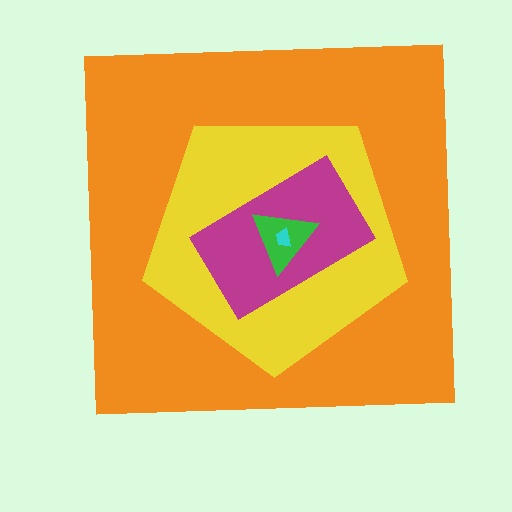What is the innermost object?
The cyan trapezoid.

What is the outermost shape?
The orange square.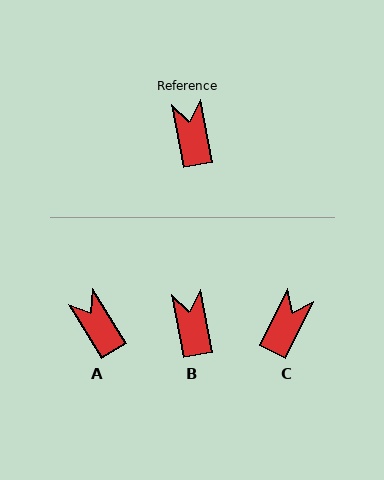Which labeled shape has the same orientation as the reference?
B.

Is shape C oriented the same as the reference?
No, it is off by about 37 degrees.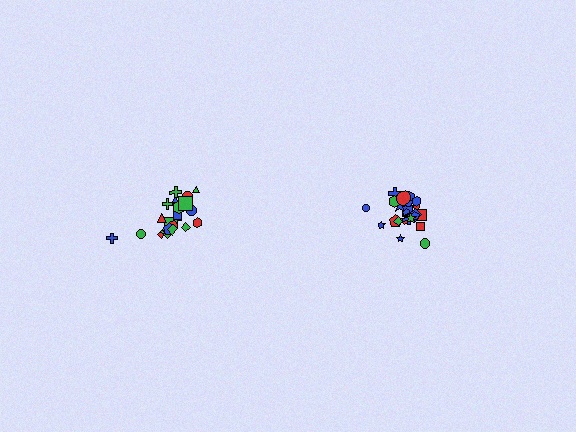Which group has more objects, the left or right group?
The right group.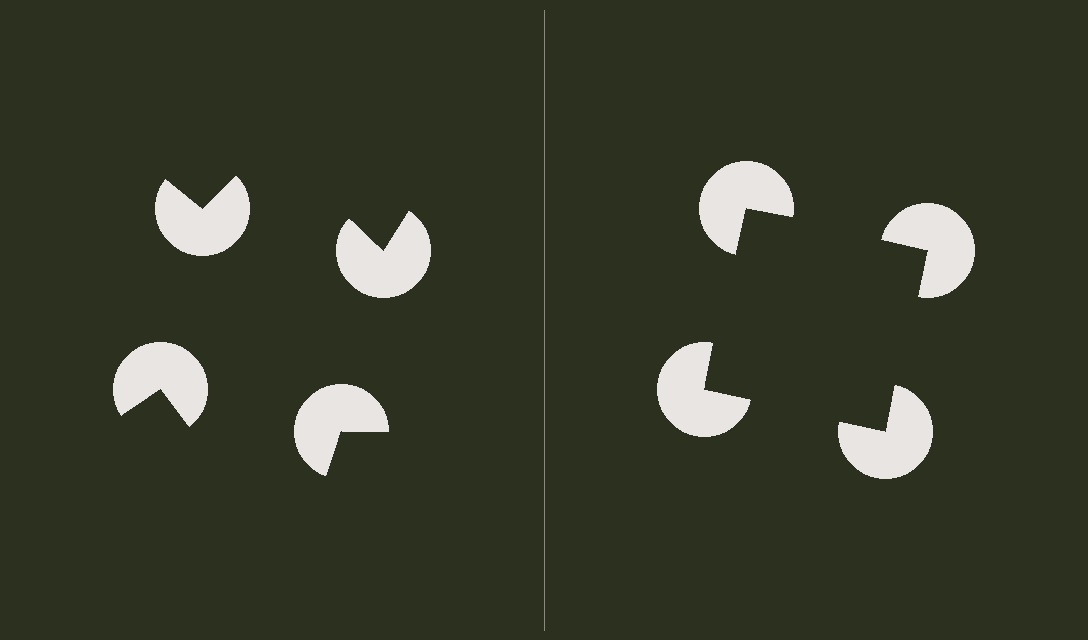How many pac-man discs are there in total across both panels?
8 — 4 on each side.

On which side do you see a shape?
An illusory square appears on the right side. On the left side the wedge cuts are rotated, so no coherent shape forms.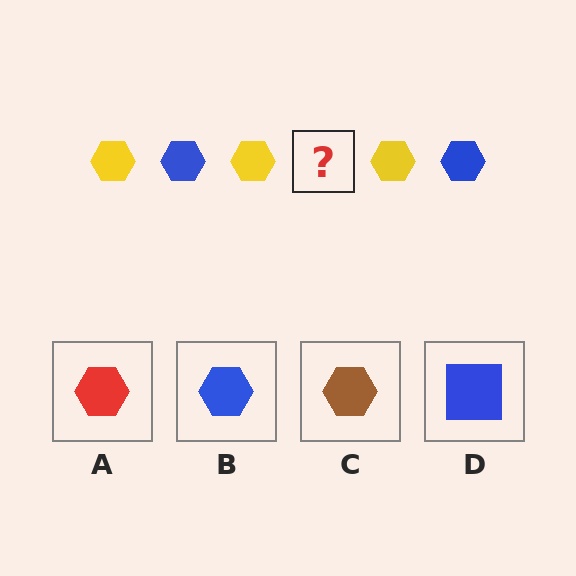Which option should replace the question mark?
Option B.